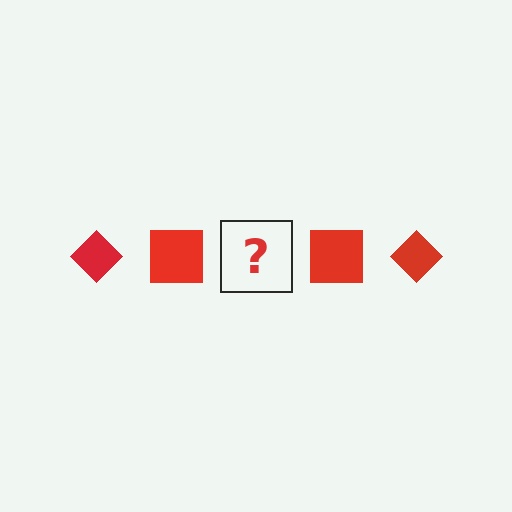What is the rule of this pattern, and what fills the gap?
The rule is that the pattern cycles through diamond, square shapes in red. The gap should be filled with a red diamond.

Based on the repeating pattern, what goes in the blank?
The blank should be a red diamond.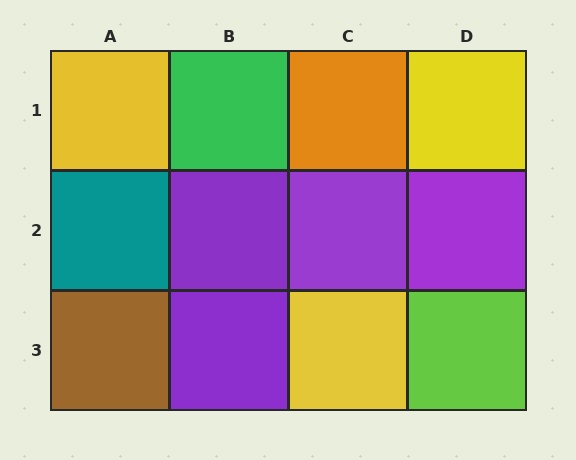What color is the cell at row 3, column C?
Yellow.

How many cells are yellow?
3 cells are yellow.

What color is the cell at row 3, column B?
Purple.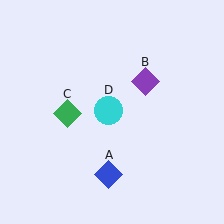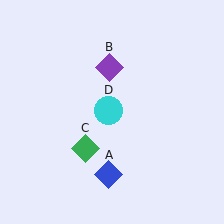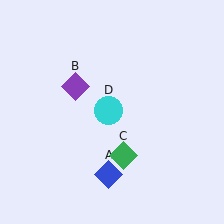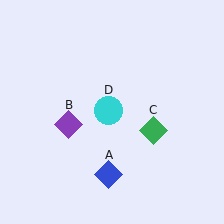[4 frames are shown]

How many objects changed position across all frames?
2 objects changed position: purple diamond (object B), green diamond (object C).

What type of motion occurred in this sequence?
The purple diamond (object B), green diamond (object C) rotated counterclockwise around the center of the scene.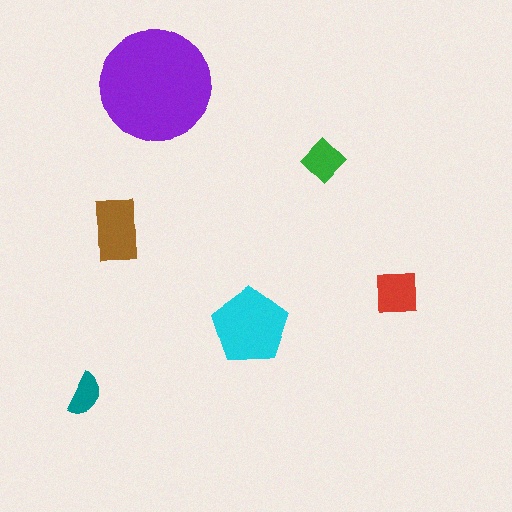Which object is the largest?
The purple circle.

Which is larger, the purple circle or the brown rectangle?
The purple circle.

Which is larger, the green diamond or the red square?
The red square.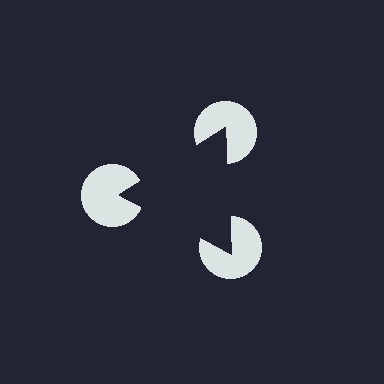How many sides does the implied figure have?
3 sides.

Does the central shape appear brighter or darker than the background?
It typically appears slightly darker than the background, even though no actual brightness change is drawn.